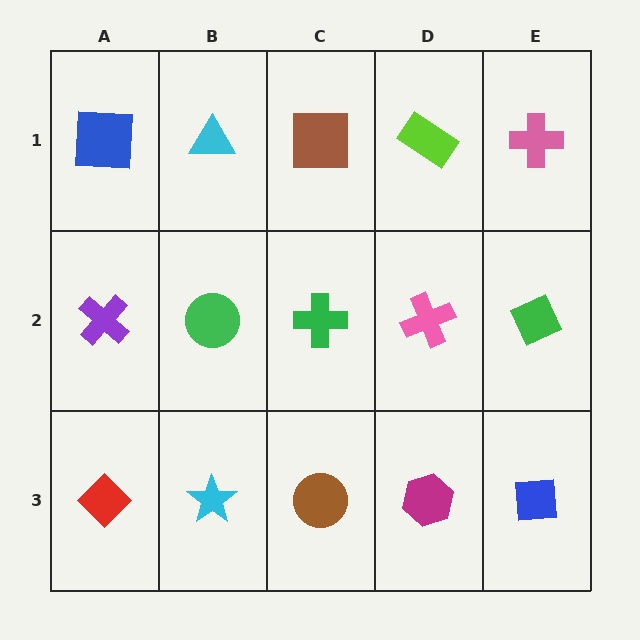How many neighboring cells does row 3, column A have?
2.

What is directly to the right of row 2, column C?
A pink cross.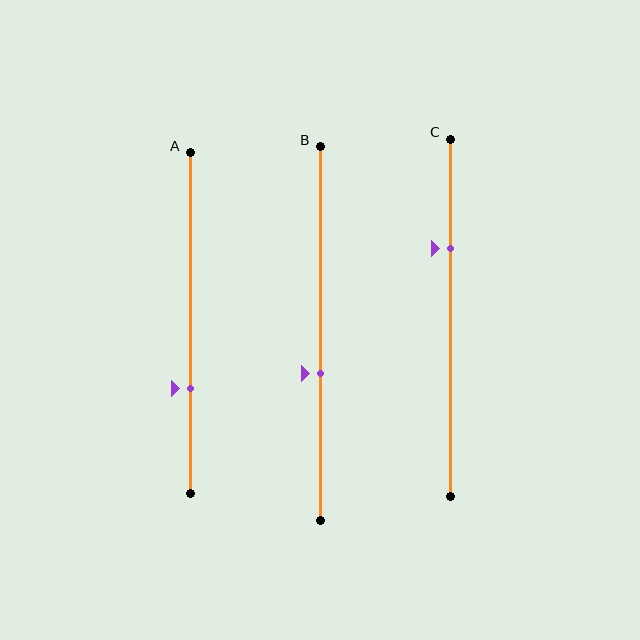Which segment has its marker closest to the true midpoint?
Segment B has its marker closest to the true midpoint.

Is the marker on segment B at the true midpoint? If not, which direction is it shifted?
No, the marker on segment B is shifted downward by about 11% of the segment length.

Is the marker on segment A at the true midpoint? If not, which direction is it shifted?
No, the marker on segment A is shifted downward by about 19% of the segment length.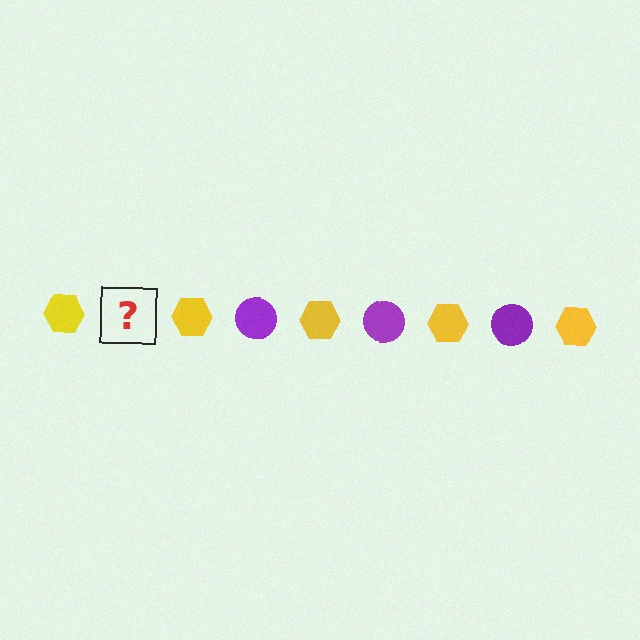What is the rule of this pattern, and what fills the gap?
The rule is that the pattern alternates between yellow hexagon and purple circle. The gap should be filled with a purple circle.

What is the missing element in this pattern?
The missing element is a purple circle.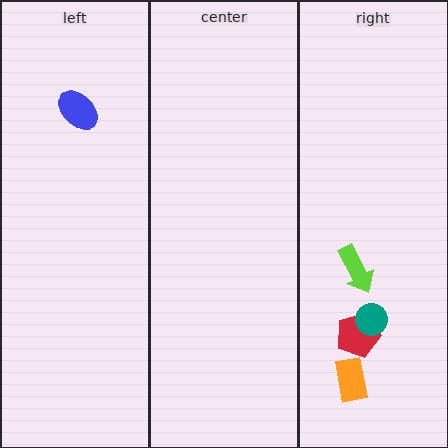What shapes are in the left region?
The blue ellipse.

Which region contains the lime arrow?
The right region.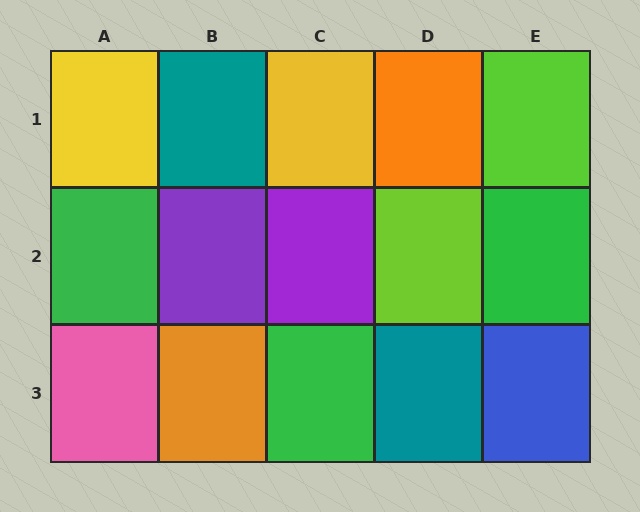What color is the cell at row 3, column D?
Teal.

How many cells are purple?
2 cells are purple.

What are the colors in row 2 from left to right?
Green, purple, purple, lime, green.